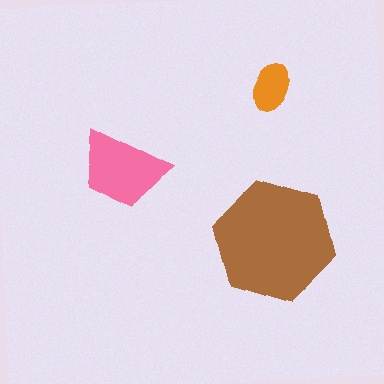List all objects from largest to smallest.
The brown hexagon, the pink trapezoid, the orange ellipse.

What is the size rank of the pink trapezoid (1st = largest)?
2nd.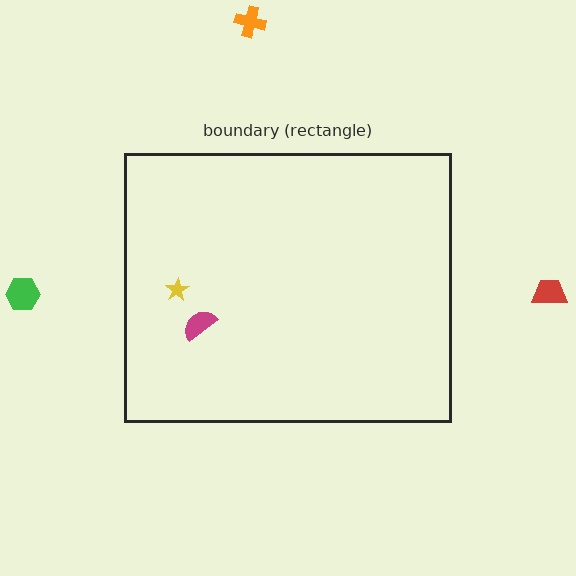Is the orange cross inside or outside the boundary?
Outside.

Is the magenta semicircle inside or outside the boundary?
Inside.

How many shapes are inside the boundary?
2 inside, 3 outside.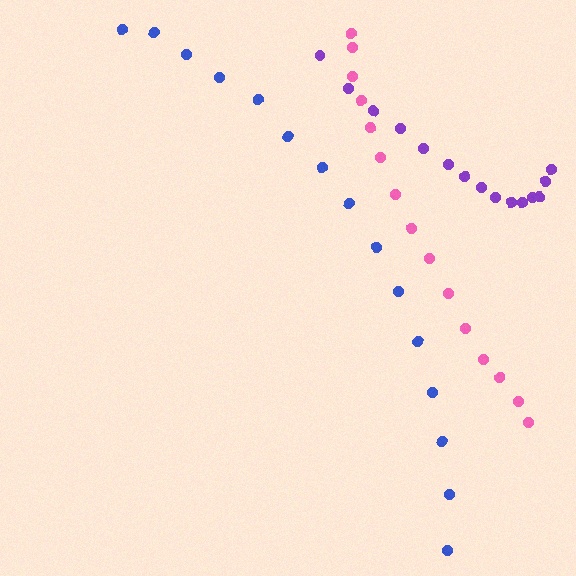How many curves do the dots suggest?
There are 3 distinct paths.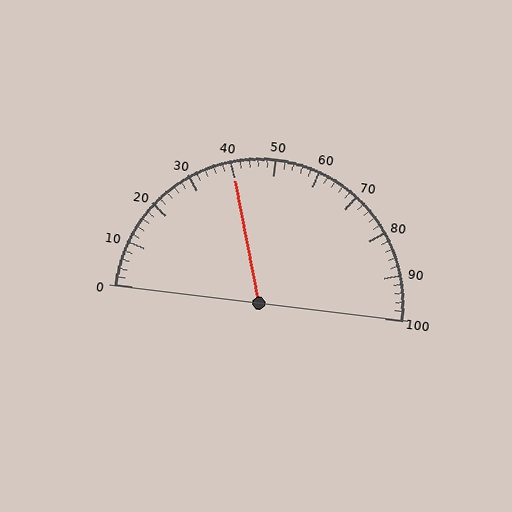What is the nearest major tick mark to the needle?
The nearest major tick mark is 40.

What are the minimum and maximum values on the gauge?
The gauge ranges from 0 to 100.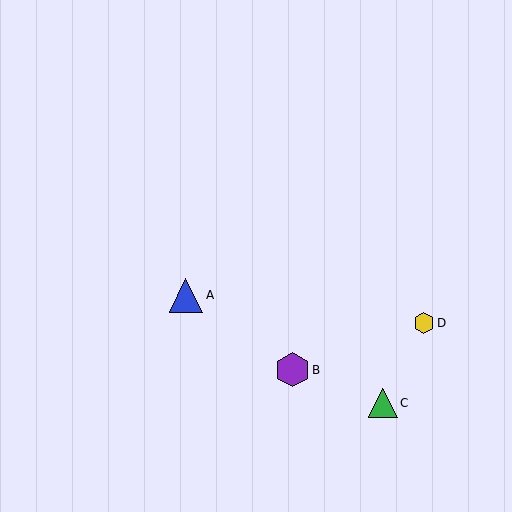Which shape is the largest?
The purple hexagon (labeled B) is the largest.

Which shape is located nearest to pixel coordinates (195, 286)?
The blue triangle (labeled A) at (186, 295) is nearest to that location.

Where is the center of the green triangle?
The center of the green triangle is at (383, 403).